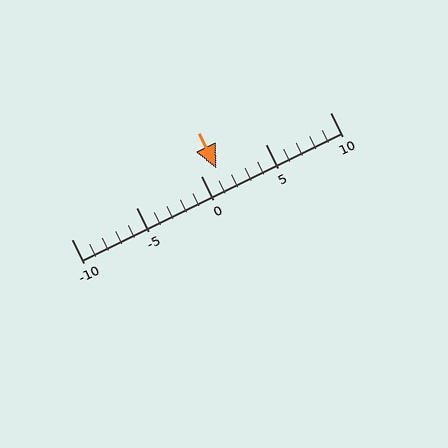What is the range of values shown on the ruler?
The ruler shows values from -10 to 10.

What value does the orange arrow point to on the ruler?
The orange arrow points to approximately 1.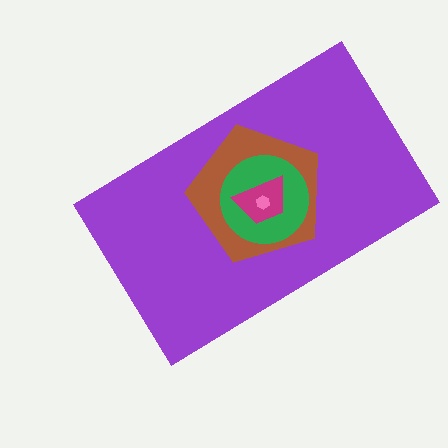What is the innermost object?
The pink hexagon.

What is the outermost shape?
The purple rectangle.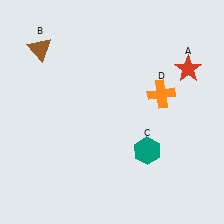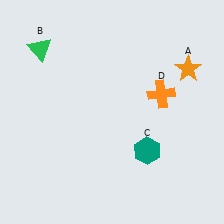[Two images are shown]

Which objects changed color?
A changed from red to orange. B changed from brown to green.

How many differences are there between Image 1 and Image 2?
There are 2 differences between the two images.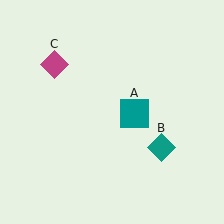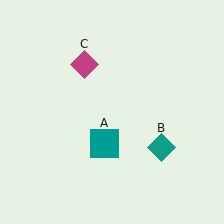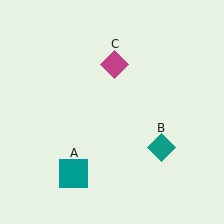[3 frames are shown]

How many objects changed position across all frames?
2 objects changed position: teal square (object A), magenta diamond (object C).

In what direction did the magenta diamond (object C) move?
The magenta diamond (object C) moved right.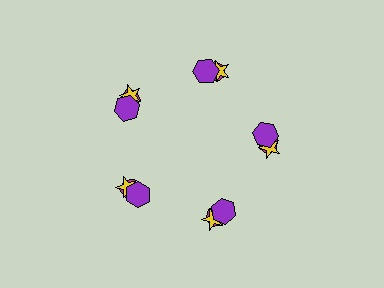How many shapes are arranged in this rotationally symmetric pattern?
There are 15 shapes, arranged in 5 groups of 3.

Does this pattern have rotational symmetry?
Yes, this pattern has 5-fold rotational symmetry. It looks the same after rotating 72 degrees around the center.